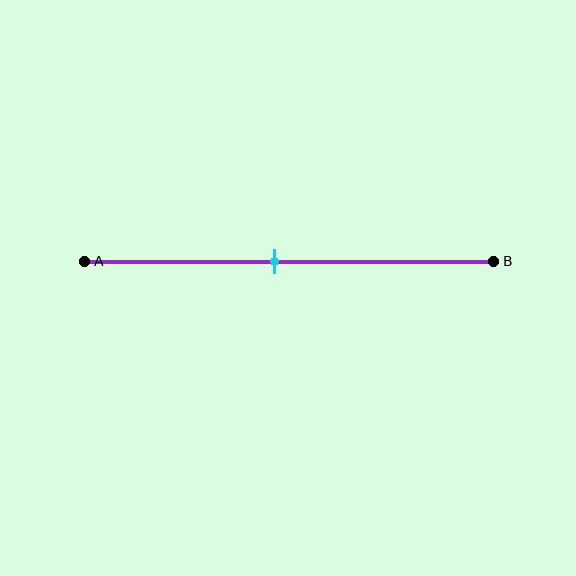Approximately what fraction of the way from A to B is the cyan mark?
The cyan mark is approximately 45% of the way from A to B.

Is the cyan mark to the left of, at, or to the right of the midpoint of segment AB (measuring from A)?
The cyan mark is to the left of the midpoint of segment AB.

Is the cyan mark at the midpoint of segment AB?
No, the mark is at about 45% from A, not at the 50% midpoint.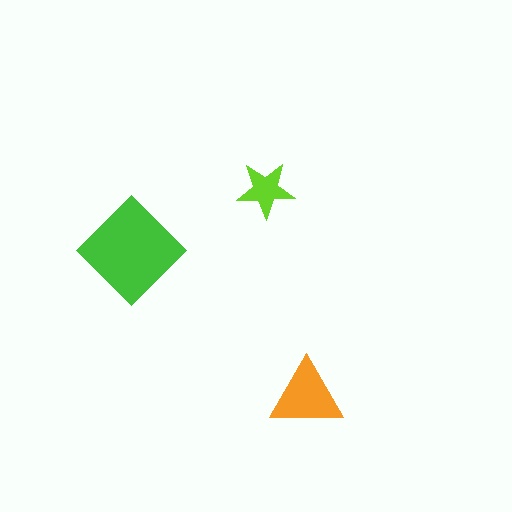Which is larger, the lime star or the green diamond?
The green diamond.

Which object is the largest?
The green diamond.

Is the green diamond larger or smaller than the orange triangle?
Larger.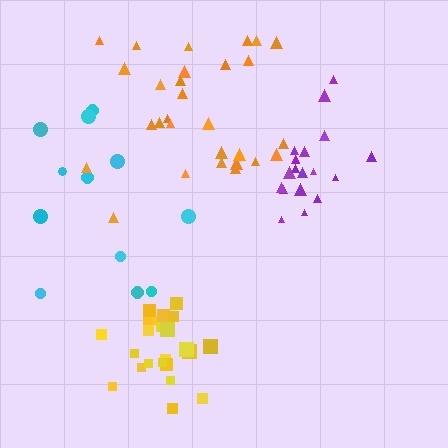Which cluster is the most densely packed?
Yellow.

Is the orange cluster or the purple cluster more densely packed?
Purple.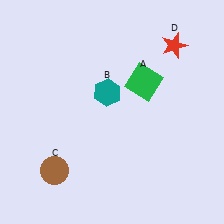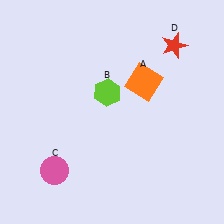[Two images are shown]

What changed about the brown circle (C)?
In Image 1, C is brown. In Image 2, it changed to pink.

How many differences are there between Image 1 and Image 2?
There are 3 differences between the two images.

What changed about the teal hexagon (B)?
In Image 1, B is teal. In Image 2, it changed to lime.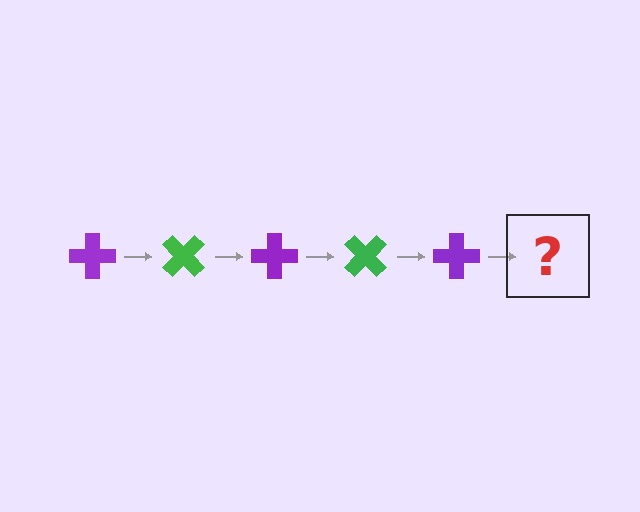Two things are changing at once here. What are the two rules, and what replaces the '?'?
The two rules are that it rotates 45 degrees each step and the color cycles through purple and green. The '?' should be a green cross, rotated 225 degrees from the start.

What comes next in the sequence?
The next element should be a green cross, rotated 225 degrees from the start.